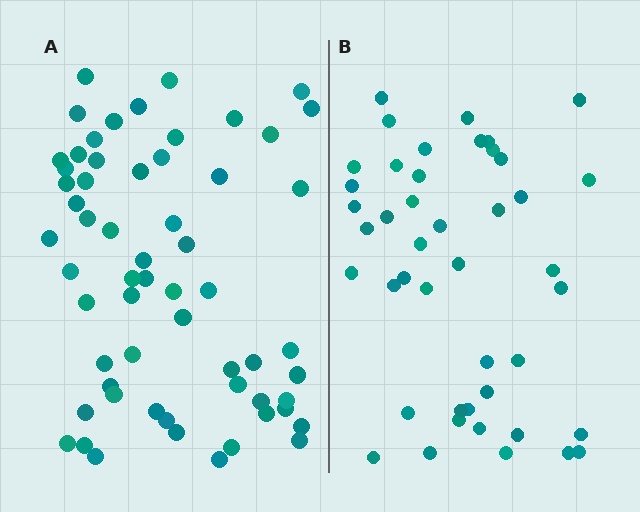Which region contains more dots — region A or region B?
Region A (the left region) has more dots.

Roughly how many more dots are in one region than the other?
Region A has approximately 15 more dots than region B.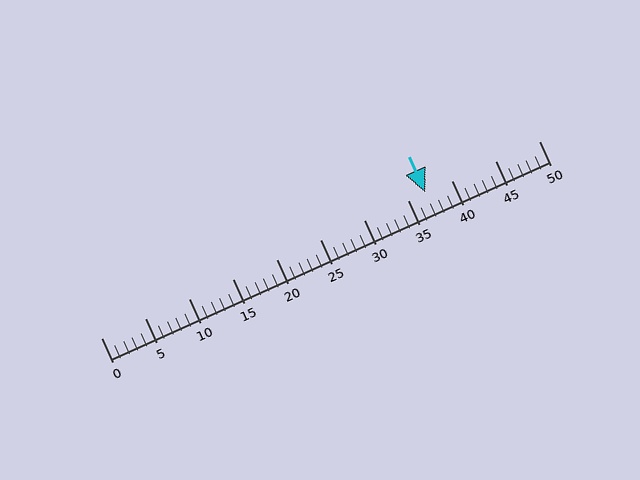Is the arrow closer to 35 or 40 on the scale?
The arrow is closer to 35.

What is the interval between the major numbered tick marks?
The major tick marks are spaced 5 units apart.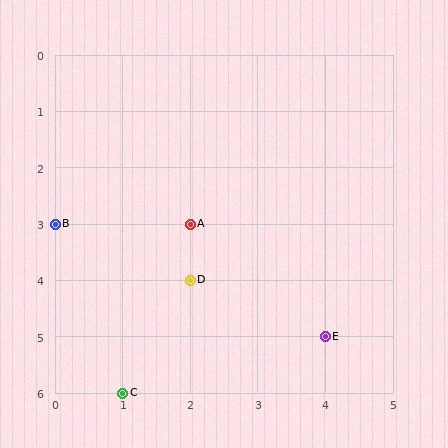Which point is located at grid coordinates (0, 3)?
Point B is at (0, 3).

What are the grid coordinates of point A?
Point A is at grid coordinates (2, 3).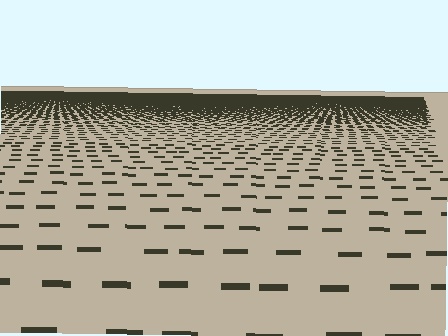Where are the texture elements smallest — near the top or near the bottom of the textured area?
Near the top.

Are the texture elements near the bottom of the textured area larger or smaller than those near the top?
Larger. Near the bottom, elements are closer to the viewer and appear at a bigger on-screen size.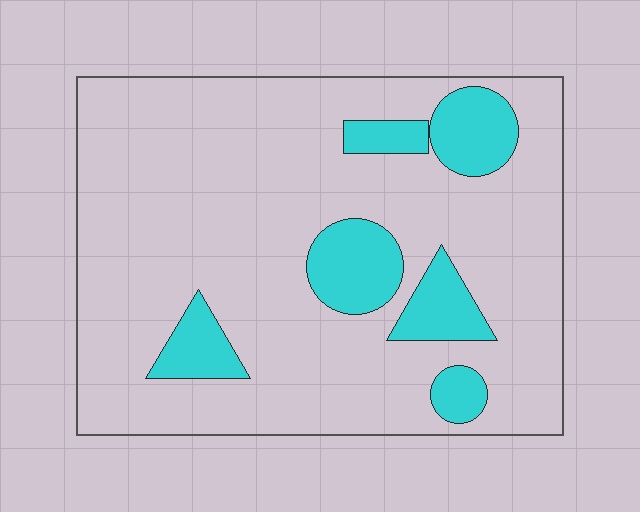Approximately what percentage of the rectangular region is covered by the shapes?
Approximately 15%.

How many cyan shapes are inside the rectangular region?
6.